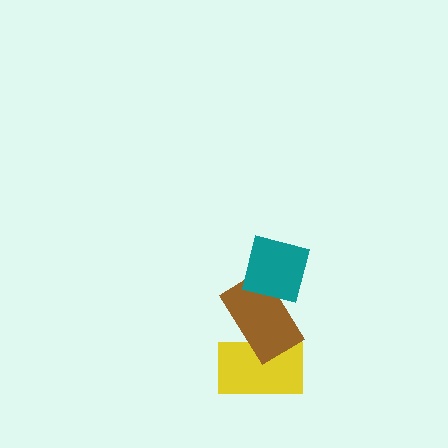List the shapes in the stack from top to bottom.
From top to bottom: the teal square, the brown rectangle, the yellow rectangle.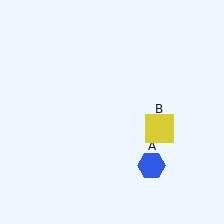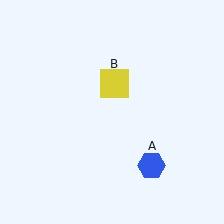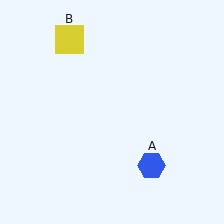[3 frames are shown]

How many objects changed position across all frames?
1 object changed position: yellow square (object B).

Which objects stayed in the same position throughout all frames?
Blue hexagon (object A) remained stationary.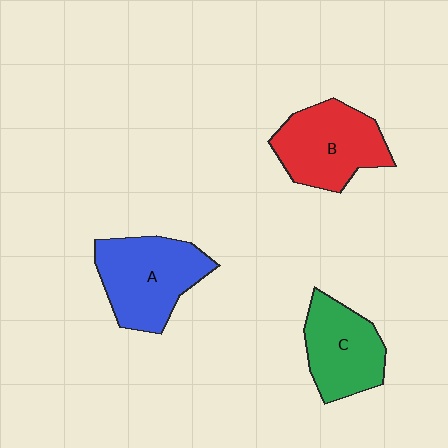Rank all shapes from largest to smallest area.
From largest to smallest: A (blue), B (red), C (green).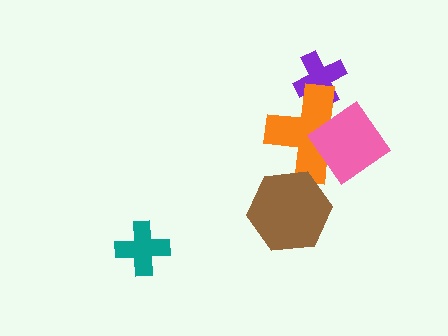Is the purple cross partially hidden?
Yes, it is partially covered by another shape.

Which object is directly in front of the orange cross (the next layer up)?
The pink diamond is directly in front of the orange cross.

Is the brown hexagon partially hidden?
No, no other shape covers it.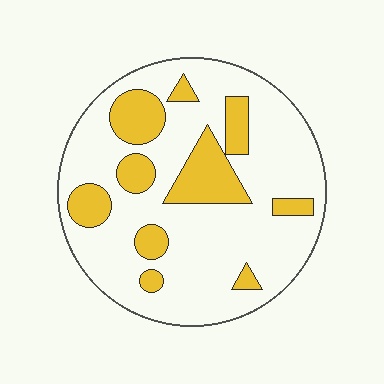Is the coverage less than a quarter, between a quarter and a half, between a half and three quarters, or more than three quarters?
Less than a quarter.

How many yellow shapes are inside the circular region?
10.